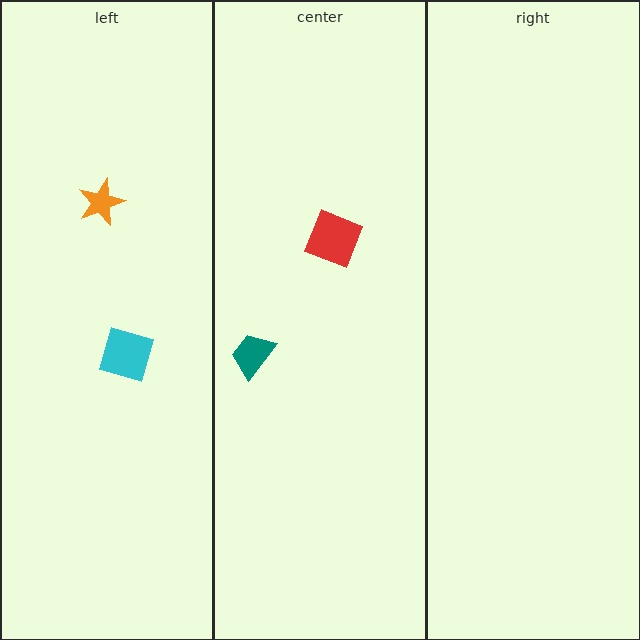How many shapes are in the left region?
2.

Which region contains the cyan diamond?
The left region.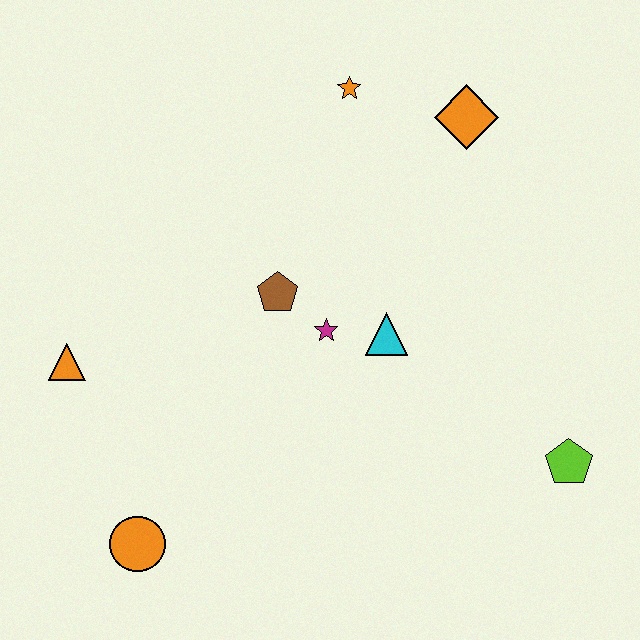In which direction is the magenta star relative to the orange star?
The magenta star is below the orange star.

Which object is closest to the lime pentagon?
The cyan triangle is closest to the lime pentagon.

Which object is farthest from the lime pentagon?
The orange triangle is farthest from the lime pentagon.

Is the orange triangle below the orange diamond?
Yes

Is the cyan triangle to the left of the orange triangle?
No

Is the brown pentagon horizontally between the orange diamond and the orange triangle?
Yes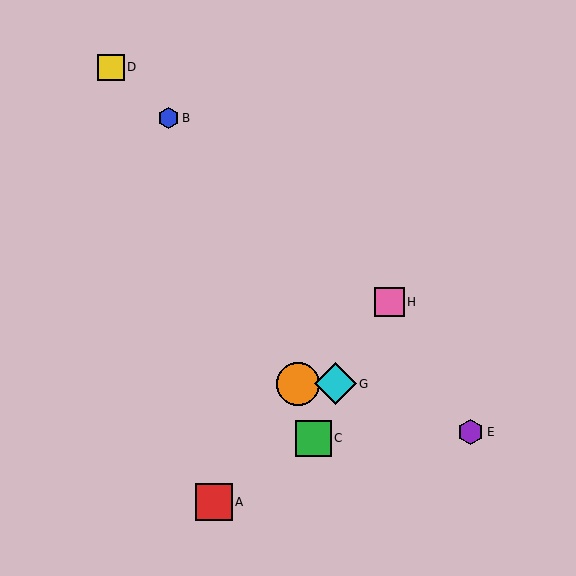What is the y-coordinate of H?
Object H is at y≈302.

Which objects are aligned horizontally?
Objects F, G are aligned horizontally.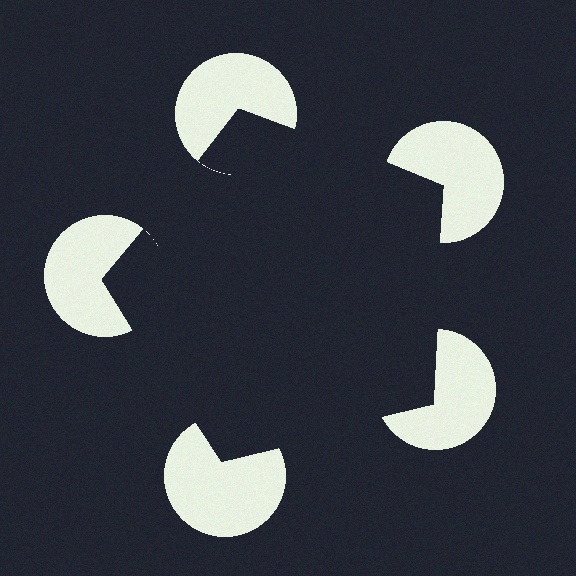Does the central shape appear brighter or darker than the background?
It typically appears slightly darker than the background, even though no actual brightness change is drawn.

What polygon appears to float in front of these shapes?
An illusory pentagon — its edges are inferred from the aligned wedge cuts in the pac-man discs, not physically drawn.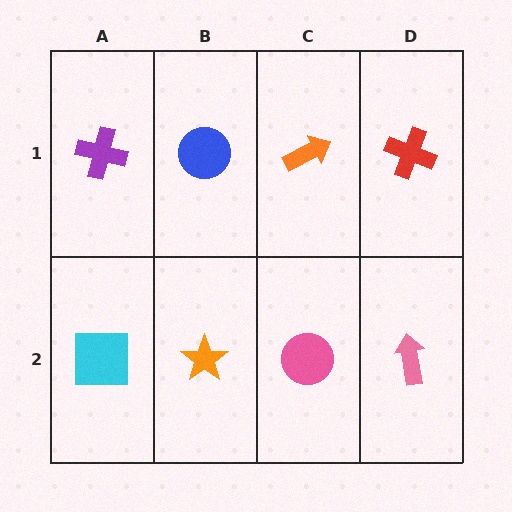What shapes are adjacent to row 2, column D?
A red cross (row 1, column D), a pink circle (row 2, column C).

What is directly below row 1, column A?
A cyan square.